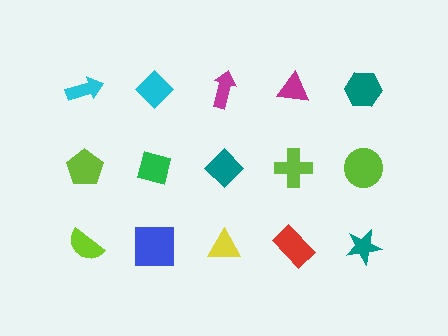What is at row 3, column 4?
A red rectangle.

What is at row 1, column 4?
A magenta triangle.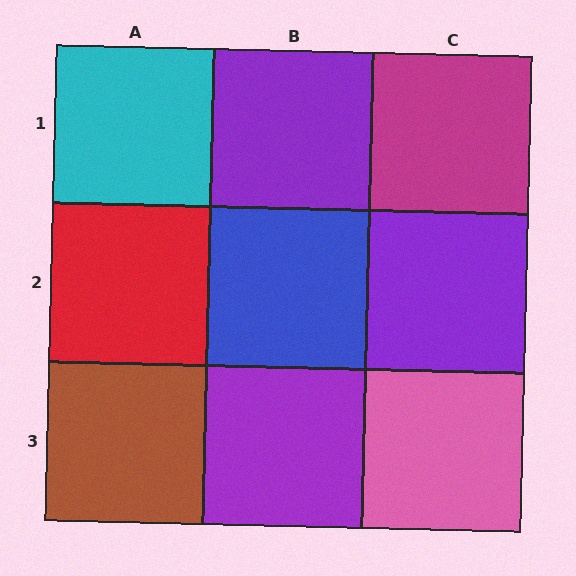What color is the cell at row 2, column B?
Blue.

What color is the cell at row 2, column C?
Purple.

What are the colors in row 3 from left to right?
Brown, purple, pink.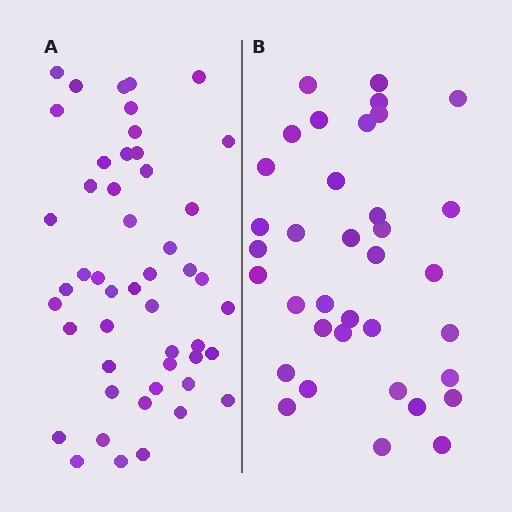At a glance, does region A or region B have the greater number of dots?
Region A (the left region) has more dots.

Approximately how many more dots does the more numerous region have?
Region A has approximately 15 more dots than region B.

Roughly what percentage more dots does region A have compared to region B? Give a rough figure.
About 35% more.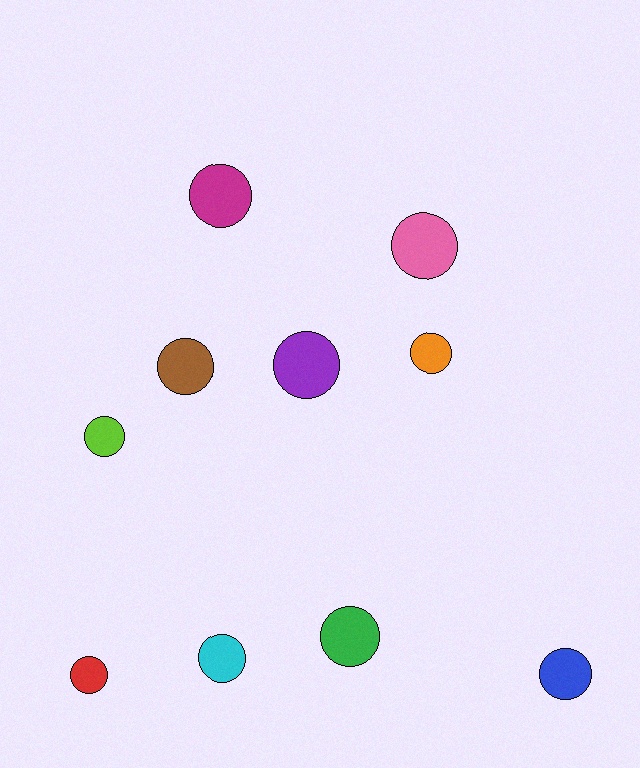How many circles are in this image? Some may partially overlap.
There are 10 circles.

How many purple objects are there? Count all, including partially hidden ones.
There is 1 purple object.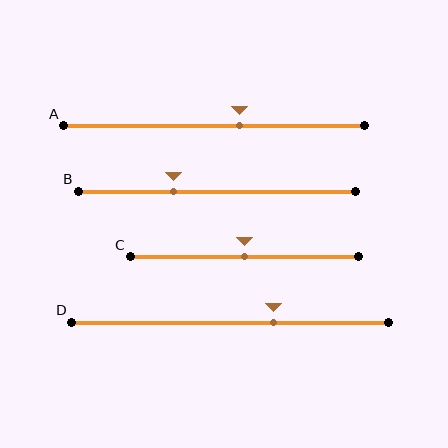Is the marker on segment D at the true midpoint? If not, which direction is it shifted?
No, the marker on segment D is shifted to the right by about 14% of the segment length.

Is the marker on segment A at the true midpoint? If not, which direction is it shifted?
No, the marker on segment A is shifted to the right by about 8% of the segment length.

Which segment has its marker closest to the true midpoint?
Segment C has its marker closest to the true midpoint.